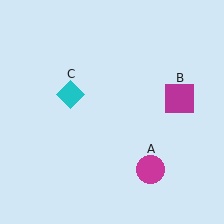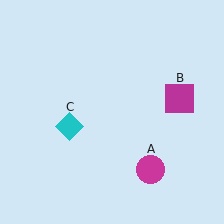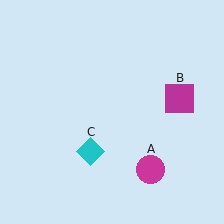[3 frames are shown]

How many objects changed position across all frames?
1 object changed position: cyan diamond (object C).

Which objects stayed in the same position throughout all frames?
Magenta circle (object A) and magenta square (object B) remained stationary.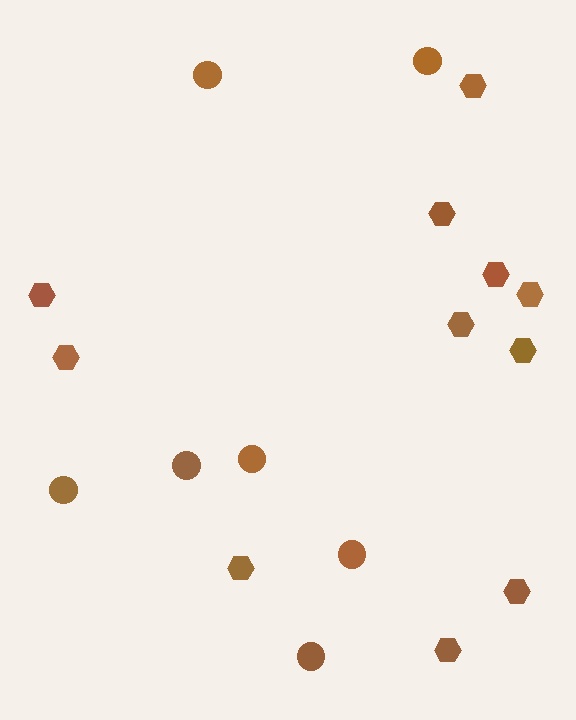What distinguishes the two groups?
There are 2 groups: one group of circles (7) and one group of hexagons (11).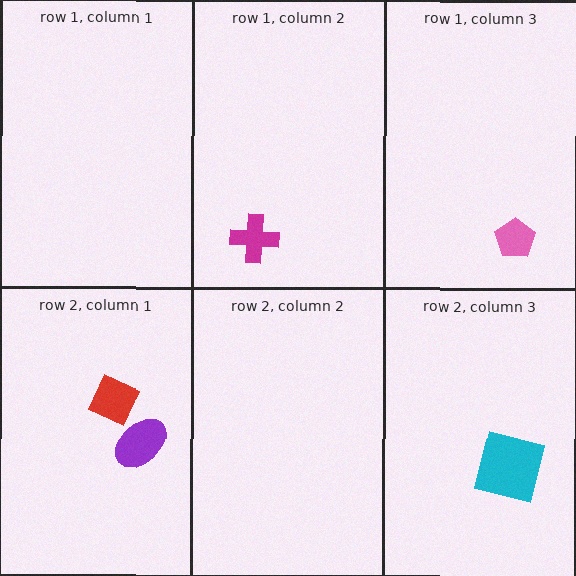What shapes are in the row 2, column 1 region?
The red diamond, the purple ellipse.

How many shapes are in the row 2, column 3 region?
1.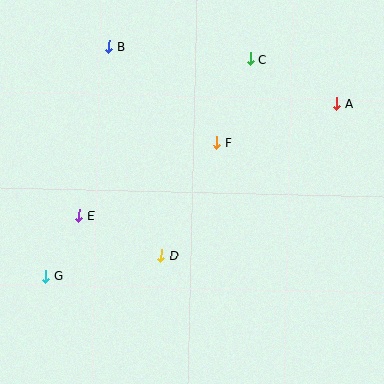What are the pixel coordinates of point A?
Point A is at (337, 103).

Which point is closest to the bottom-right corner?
Point D is closest to the bottom-right corner.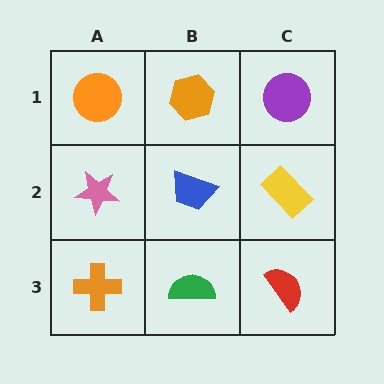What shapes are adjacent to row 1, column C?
A yellow rectangle (row 2, column C), an orange hexagon (row 1, column B).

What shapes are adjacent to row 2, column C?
A purple circle (row 1, column C), a red semicircle (row 3, column C), a blue trapezoid (row 2, column B).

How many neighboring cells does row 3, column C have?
2.